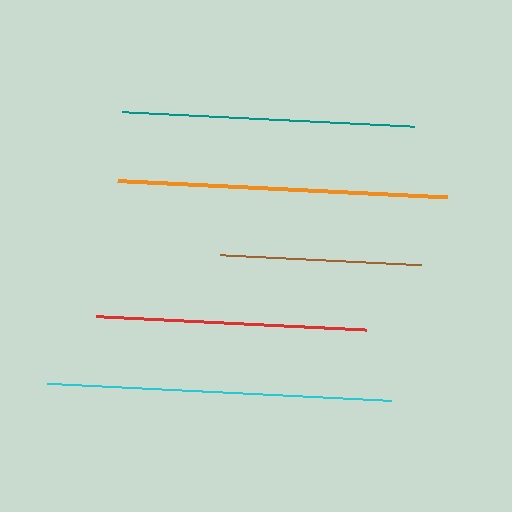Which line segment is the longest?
The cyan line is the longest at approximately 344 pixels.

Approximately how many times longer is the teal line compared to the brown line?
The teal line is approximately 1.5 times the length of the brown line.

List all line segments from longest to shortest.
From longest to shortest: cyan, orange, teal, red, brown.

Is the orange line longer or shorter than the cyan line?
The cyan line is longer than the orange line.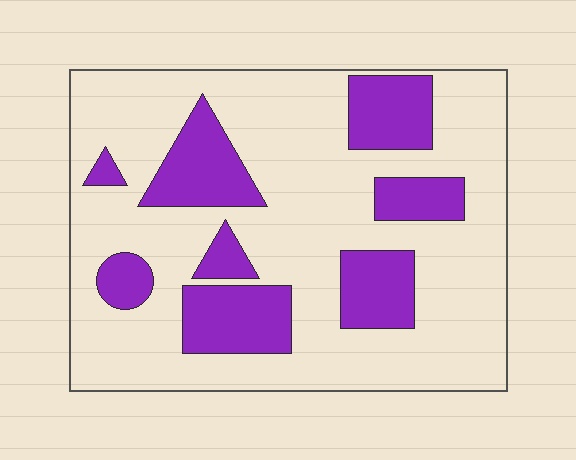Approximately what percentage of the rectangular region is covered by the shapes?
Approximately 25%.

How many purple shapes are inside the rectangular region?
8.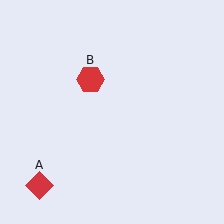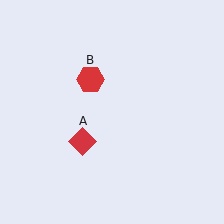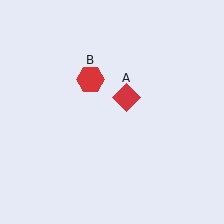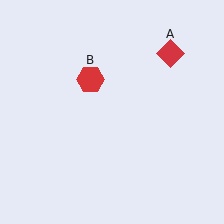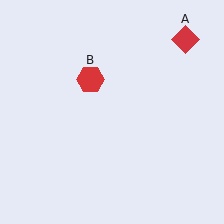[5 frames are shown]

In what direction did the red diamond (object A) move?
The red diamond (object A) moved up and to the right.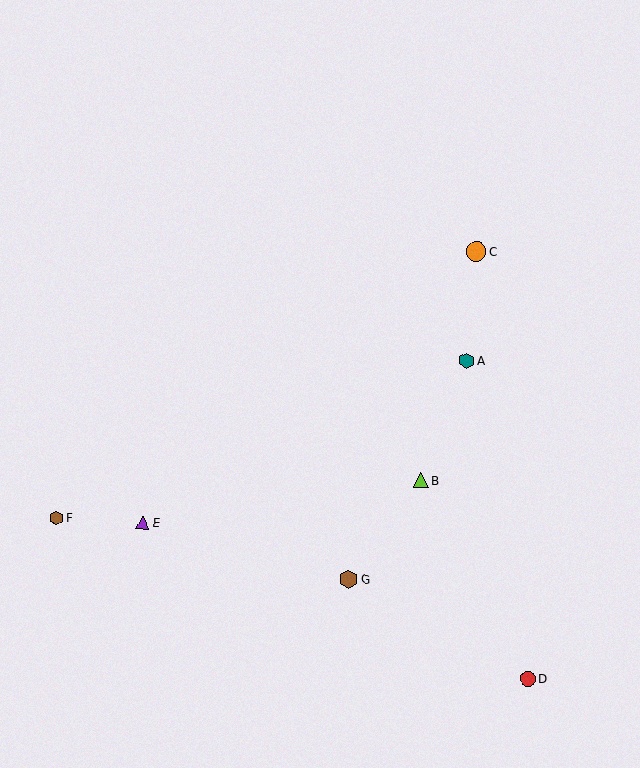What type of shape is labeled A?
Shape A is a teal hexagon.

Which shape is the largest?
The orange circle (labeled C) is the largest.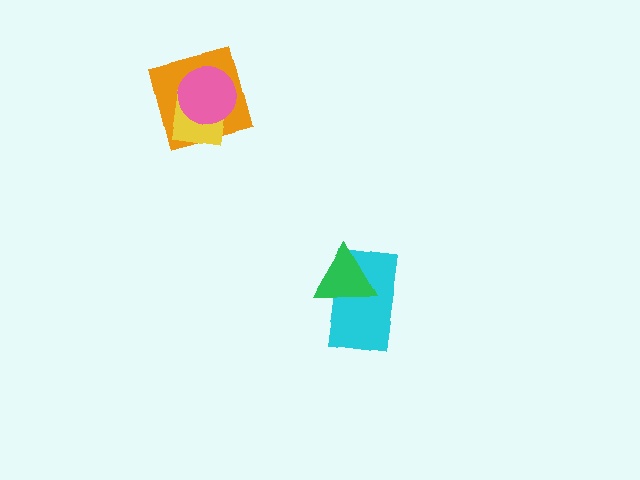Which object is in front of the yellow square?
The pink circle is in front of the yellow square.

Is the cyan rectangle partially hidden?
Yes, it is partially covered by another shape.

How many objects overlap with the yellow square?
2 objects overlap with the yellow square.